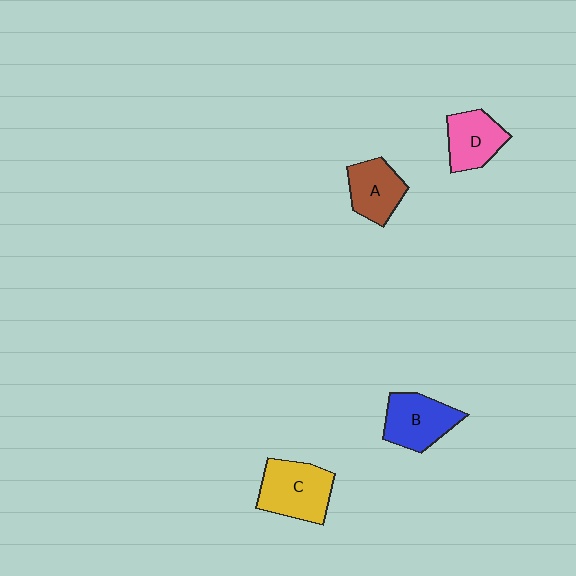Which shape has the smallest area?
Shape A (brown).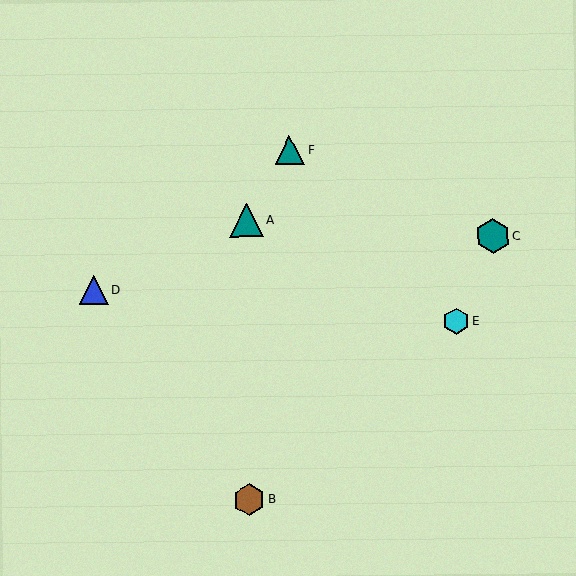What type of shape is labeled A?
Shape A is a teal triangle.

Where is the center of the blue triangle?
The center of the blue triangle is at (94, 290).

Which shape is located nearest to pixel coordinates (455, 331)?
The cyan hexagon (labeled E) at (456, 322) is nearest to that location.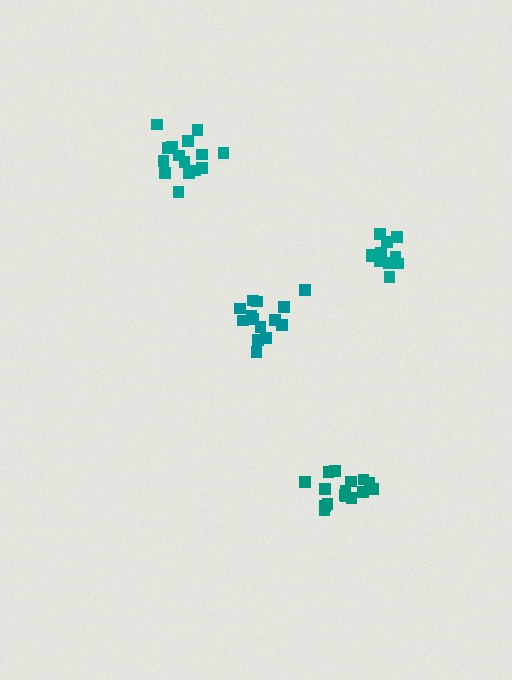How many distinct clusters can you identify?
There are 4 distinct clusters.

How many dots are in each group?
Group 1: 14 dots, Group 2: 12 dots, Group 3: 15 dots, Group 4: 16 dots (57 total).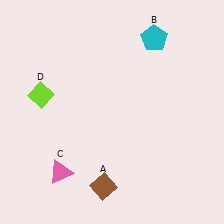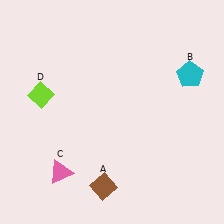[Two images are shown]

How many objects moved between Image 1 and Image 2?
1 object moved between the two images.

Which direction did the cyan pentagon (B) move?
The cyan pentagon (B) moved down.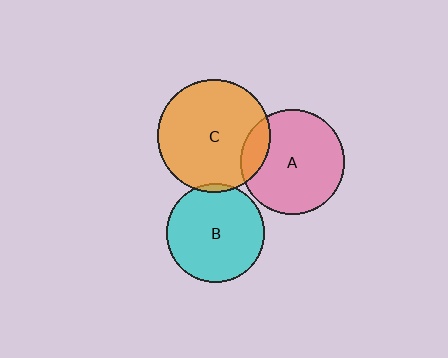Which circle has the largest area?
Circle C (orange).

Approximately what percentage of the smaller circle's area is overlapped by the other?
Approximately 5%.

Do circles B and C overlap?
Yes.